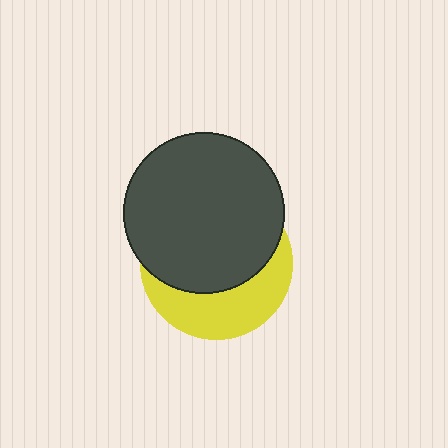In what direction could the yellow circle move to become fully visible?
The yellow circle could move down. That would shift it out from behind the dark gray circle entirely.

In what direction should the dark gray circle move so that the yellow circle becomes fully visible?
The dark gray circle should move up. That is the shortest direction to clear the overlap and leave the yellow circle fully visible.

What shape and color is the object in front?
The object in front is a dark gray circle.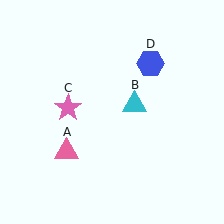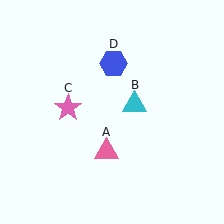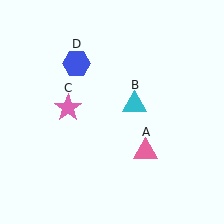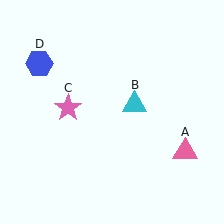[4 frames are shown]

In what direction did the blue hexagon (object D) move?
The blue hexagon (object D) moved left.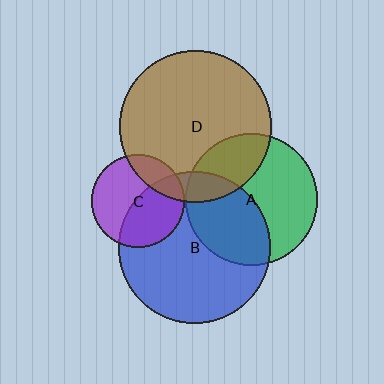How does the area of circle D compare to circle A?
Approximately 1.3 times.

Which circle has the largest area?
Circle B (blue).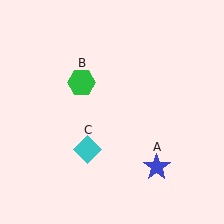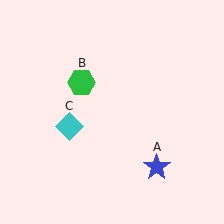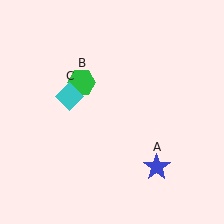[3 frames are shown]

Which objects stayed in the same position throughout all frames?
Blue star (object A) and green hexagon (object B) remained stationary.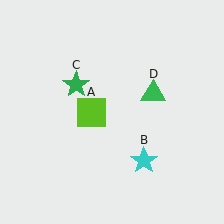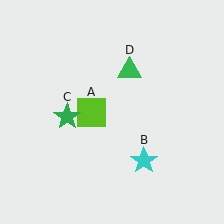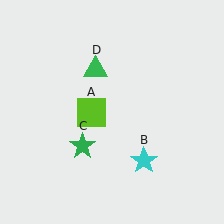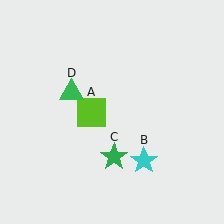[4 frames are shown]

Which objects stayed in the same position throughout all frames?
Lime square (object A) and cyan star (object B) remained stationary.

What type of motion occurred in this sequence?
The green star (object C), green triangle (object D) rotated counterclockwise around the center of the scene.